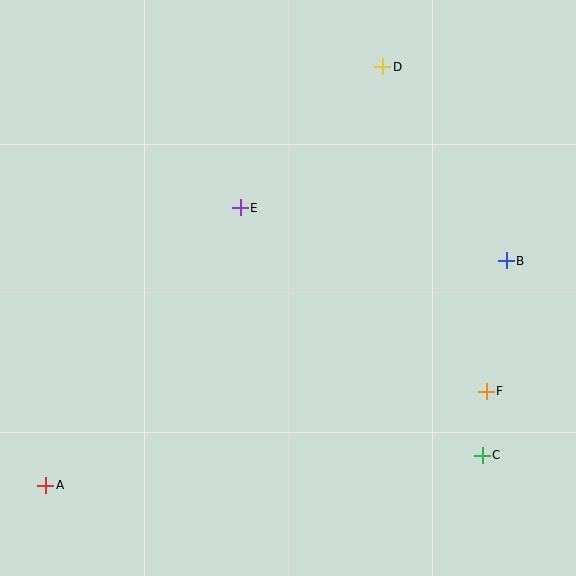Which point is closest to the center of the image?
Point E at (240, 208) is closest to the center.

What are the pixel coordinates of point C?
Point C is at (482, 455).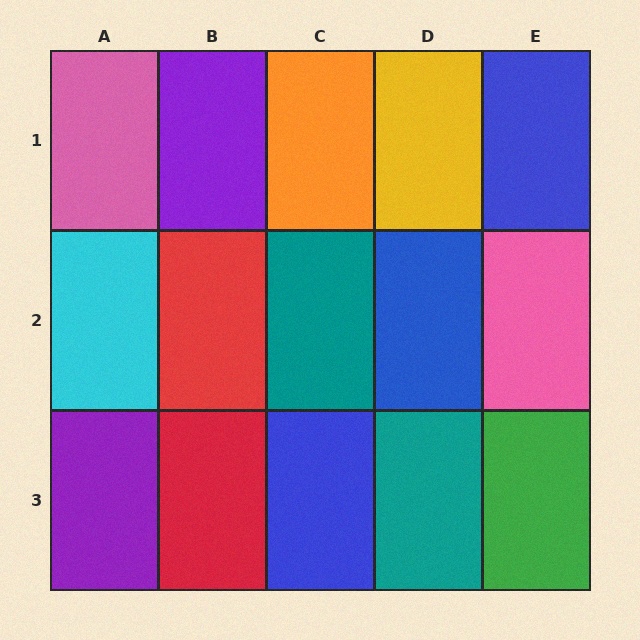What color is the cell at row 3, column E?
Green.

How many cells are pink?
2 cells are pink.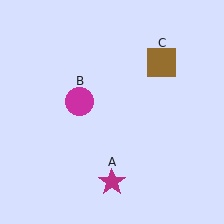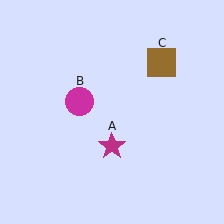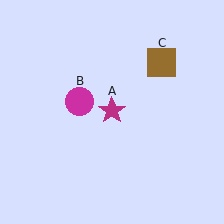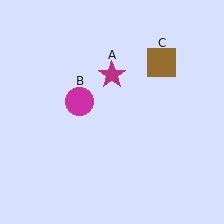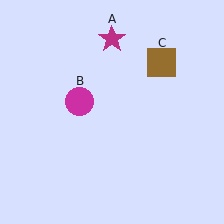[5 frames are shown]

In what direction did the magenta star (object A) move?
The magenta star (object A) moved up.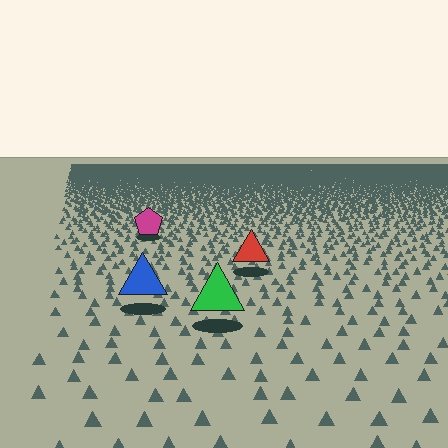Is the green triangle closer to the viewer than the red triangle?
Yes. The green triangle is closer — you can tell from the texture gradient: the ground texture is coarser near it.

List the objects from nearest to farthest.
From nearest to farthest: the green triangle, the blue triangle, the red triangle, the magenta pentagon.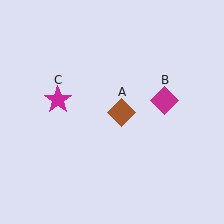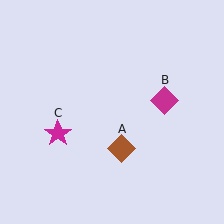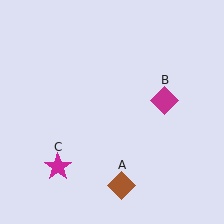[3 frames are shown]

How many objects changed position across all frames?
2 objects changed position: brown diamond (object A), magenta star (object C).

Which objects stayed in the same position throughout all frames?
Magenta diamond (object B) remained stationary.